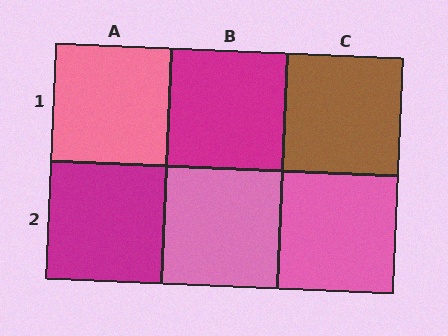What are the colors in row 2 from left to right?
Magenta, pink, pink.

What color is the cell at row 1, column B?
Magenta.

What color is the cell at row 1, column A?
Pink.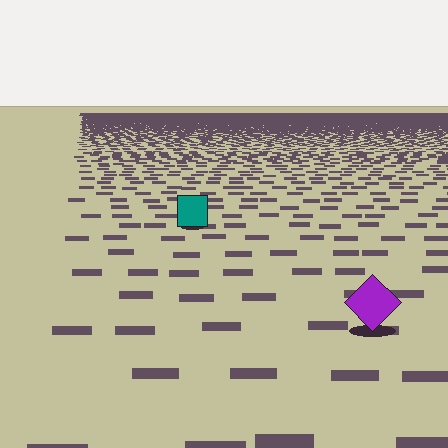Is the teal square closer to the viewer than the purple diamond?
No. The purple diamond is closer — you can tell from the texture gradient: the ground texture is coarser near it.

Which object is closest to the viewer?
The purple diamond is closest. The texture marks near it are larger and more spread out.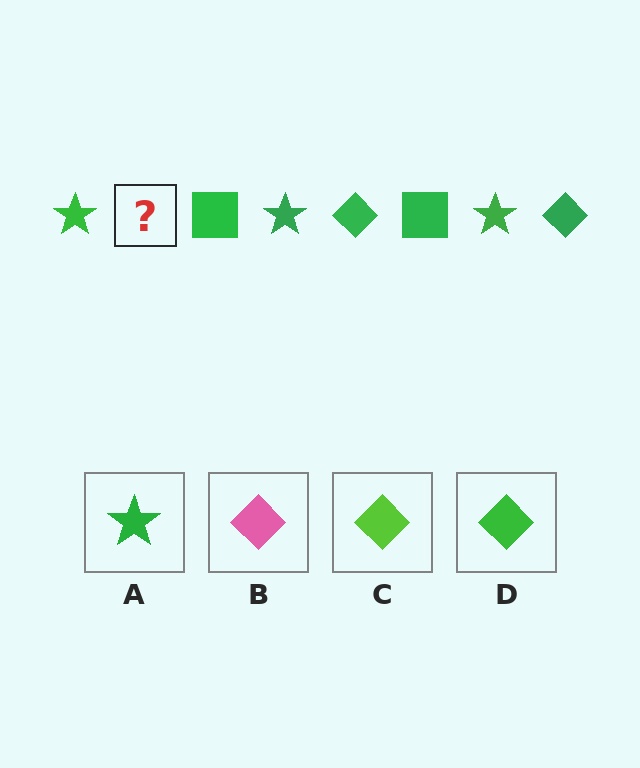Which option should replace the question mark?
Option D.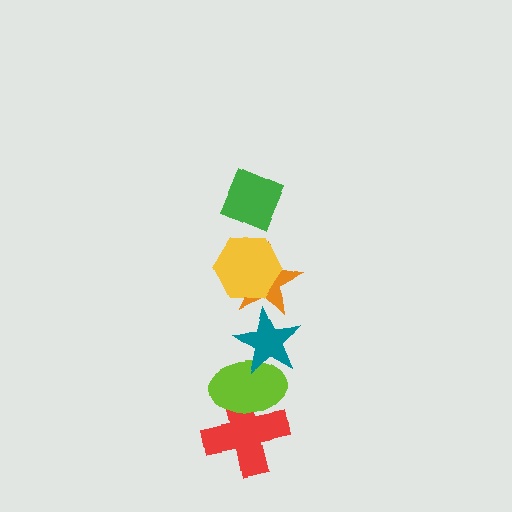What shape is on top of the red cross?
The lime ellipse is on top of the red cross.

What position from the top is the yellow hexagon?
The yellow hexagon is 2nd from the top.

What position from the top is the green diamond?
The green diamond is 1st from the top.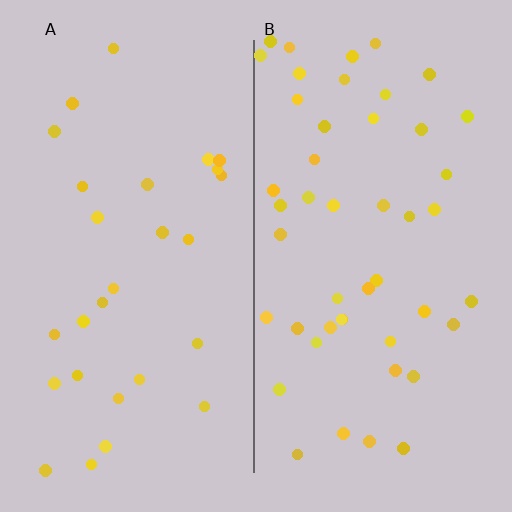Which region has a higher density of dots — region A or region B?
B (the right).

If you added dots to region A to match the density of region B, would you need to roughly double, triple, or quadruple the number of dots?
Approximately double.